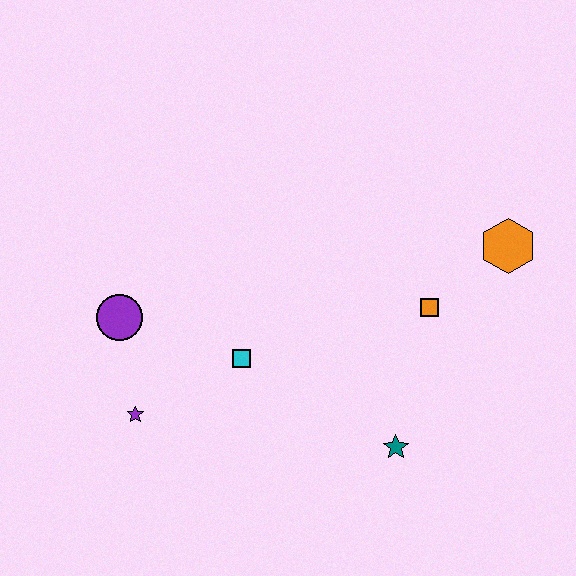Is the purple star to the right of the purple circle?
Yes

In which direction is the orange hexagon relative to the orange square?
The orange hexagon is to the right of the orange square.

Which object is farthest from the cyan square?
The orange hexagon is farthest from the cyan square.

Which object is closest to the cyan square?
The purple star is closest to the cyan square.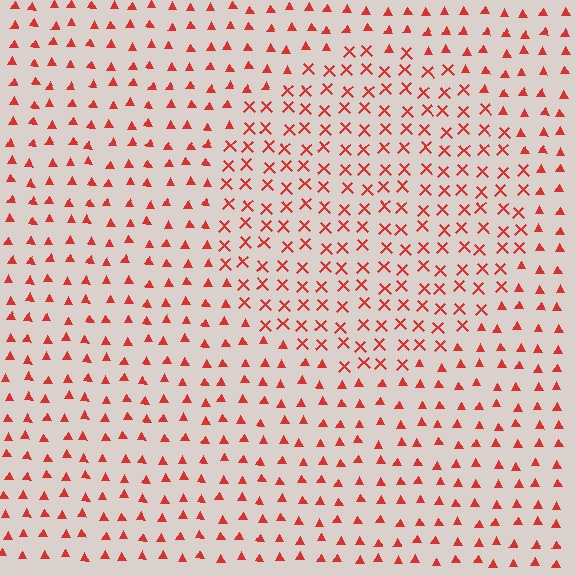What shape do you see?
I see a circle.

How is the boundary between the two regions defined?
The boundary is defined by a change in element shape: X marks inside vs. triangles outside. All elements share the same color and spacing.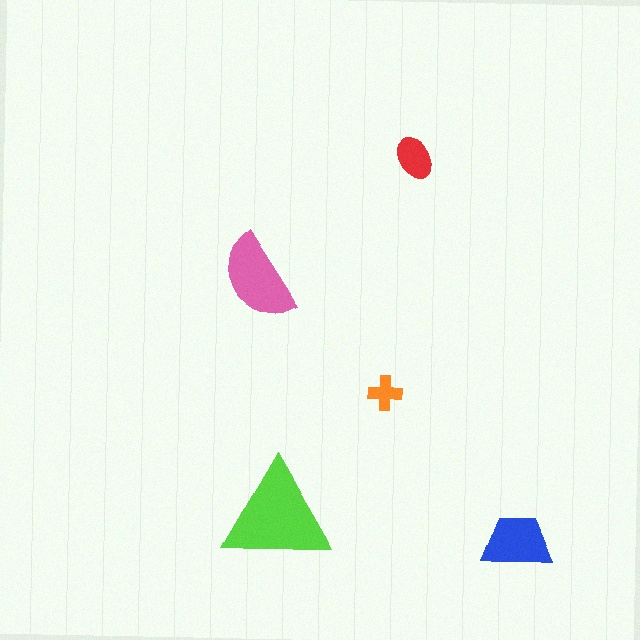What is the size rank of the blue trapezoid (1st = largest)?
3rd.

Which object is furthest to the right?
The blue trapezoid is rightmost.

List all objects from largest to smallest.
The lime triangle, the pink semicircle, the blue trapezoid, the red ellipse, the orange cross.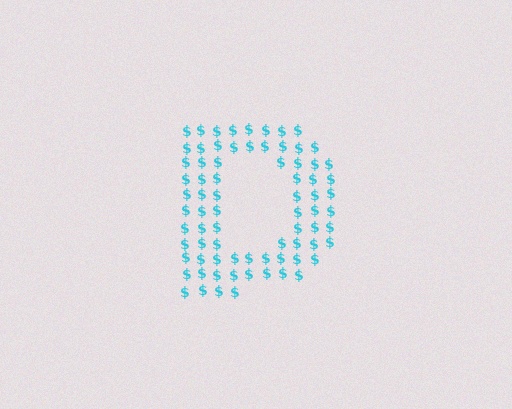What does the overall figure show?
The overall figure shows the letter D.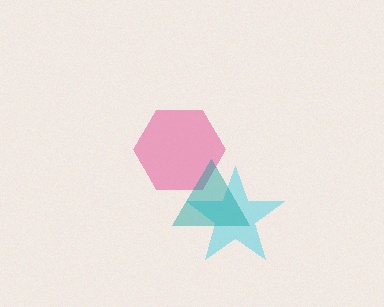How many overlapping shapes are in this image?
There are 3 overlapping shapes in the image.